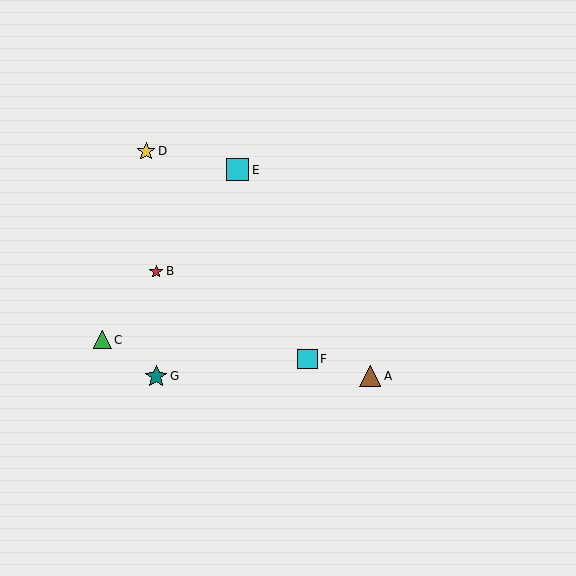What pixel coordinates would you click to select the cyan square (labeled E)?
Click at (238, 170) to select the cyan square E.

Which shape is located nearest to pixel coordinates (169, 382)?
The teal star (labeled G) at (156, 377) is nearest to that location.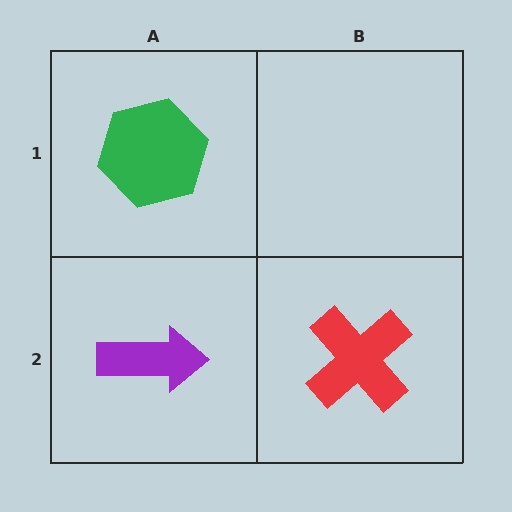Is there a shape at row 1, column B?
No, that cell is empty.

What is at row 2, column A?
A purple arrow.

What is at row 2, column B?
A red cross.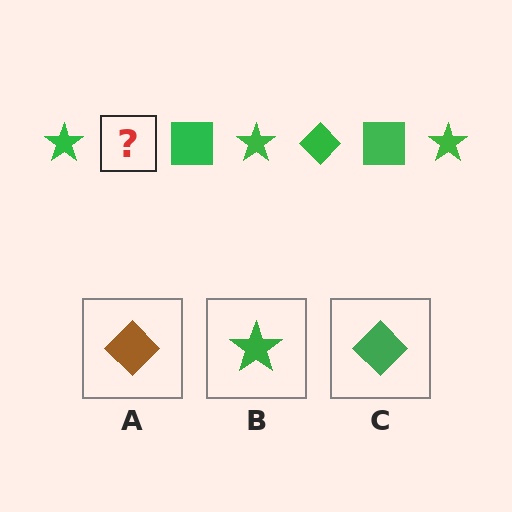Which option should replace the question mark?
Option C.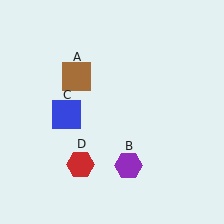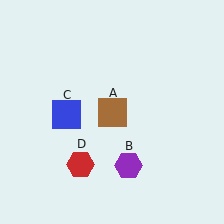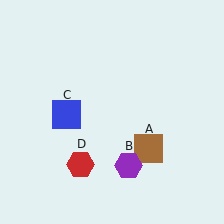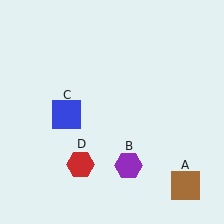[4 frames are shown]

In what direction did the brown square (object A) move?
The brown square (object A) moved down and to the right.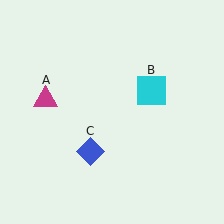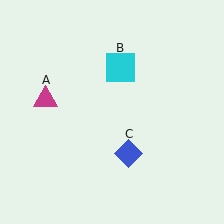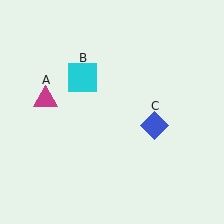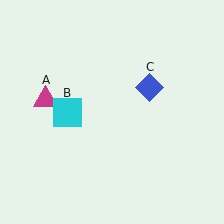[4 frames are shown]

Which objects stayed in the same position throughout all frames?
Magenta triangle (object A) remained stationary.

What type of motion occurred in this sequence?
The cyan square (object B), blue diamond (object C) rotated counterclockwise around the center of the scene.